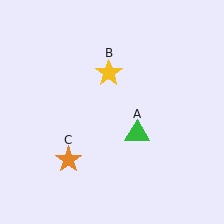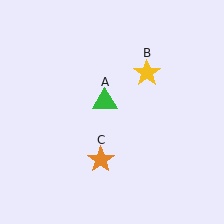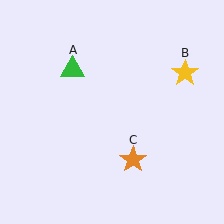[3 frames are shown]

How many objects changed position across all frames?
3 objects changed position: green triangle (object A), yellow star (object B), orange star (object C).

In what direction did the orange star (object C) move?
The orange star (object C) moved right.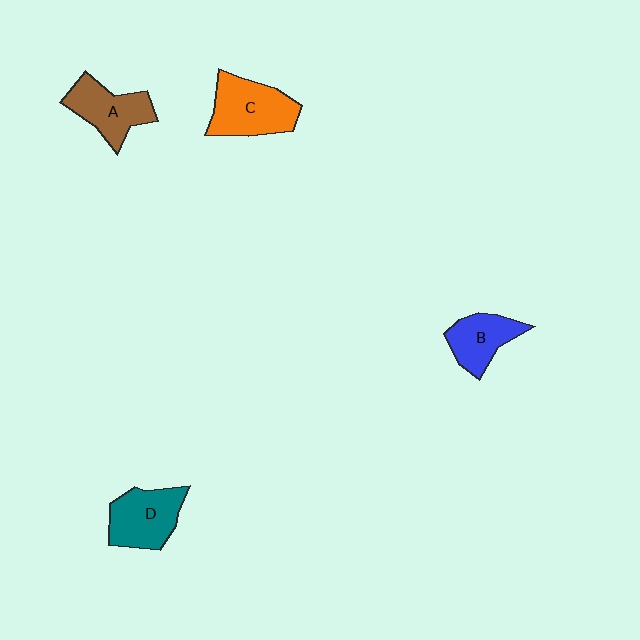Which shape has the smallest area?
Shape B (blue).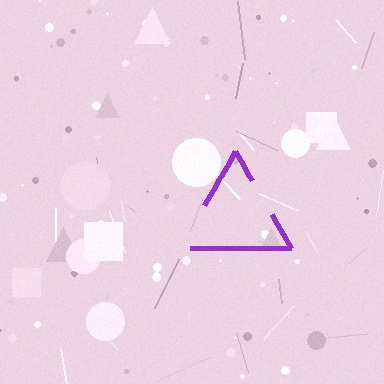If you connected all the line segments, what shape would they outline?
They would outline a triangle.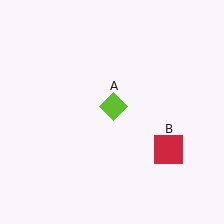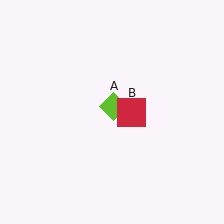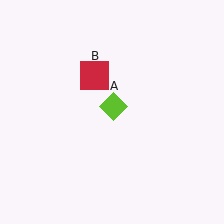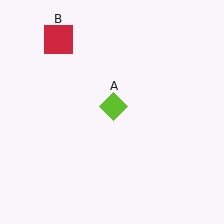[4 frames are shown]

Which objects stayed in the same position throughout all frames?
Lime diamond (object A) remained stationary.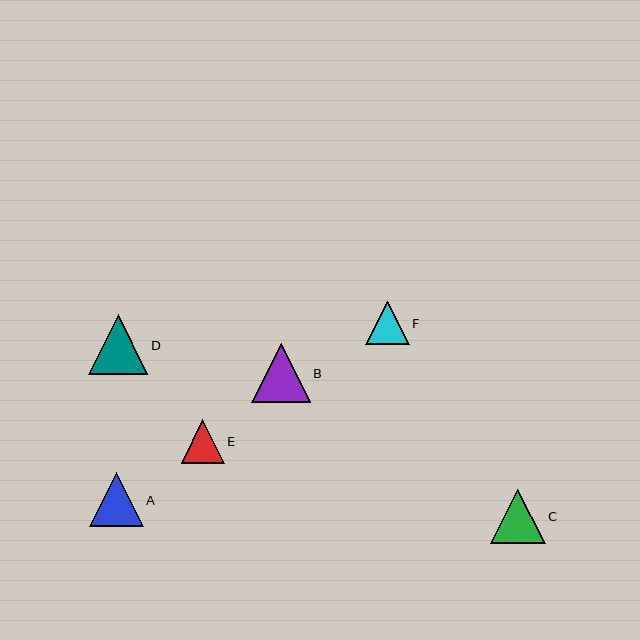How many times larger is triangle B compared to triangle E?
Triangle B is approximately 1.4 times the size of triangle E.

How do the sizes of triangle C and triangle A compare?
Triangle C and triangle A are approximately the same size.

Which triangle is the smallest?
Triangle E is the smallest with a size of approximately 43 pixels.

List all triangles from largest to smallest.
From largest to smallest: D, B, C, A, F, E.